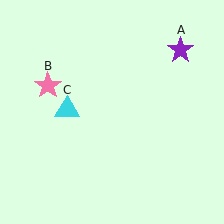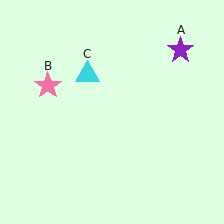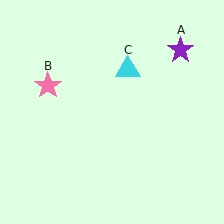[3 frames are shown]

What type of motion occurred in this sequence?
The cyan triangle (object C) rotated clockwise around the center of the scene.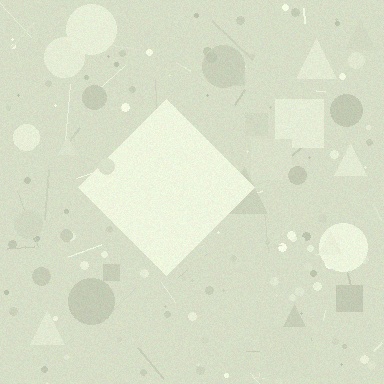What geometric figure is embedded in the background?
A diamond is embedded in the background.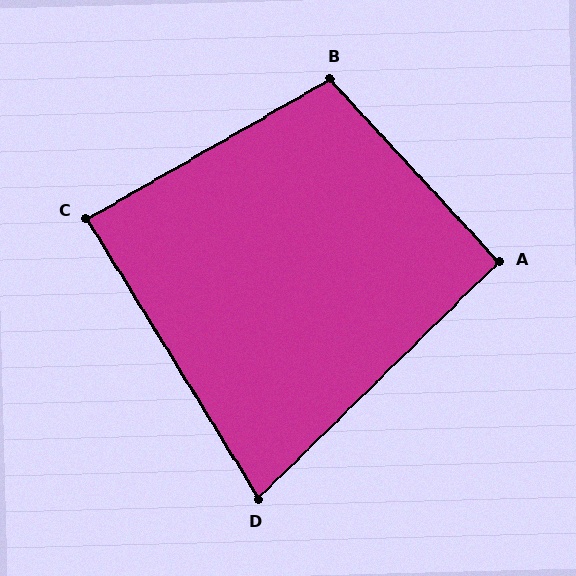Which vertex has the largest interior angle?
B, at approximately 103 degrees.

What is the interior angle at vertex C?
Approximately 88 degrees (approximately right).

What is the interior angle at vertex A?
Approximately 92 degrees (approximately right).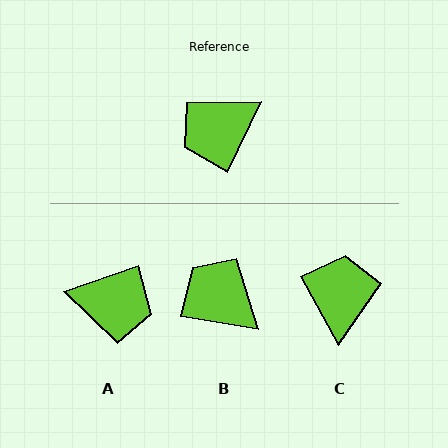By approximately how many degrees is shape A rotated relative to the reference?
Approximately 134 degrees counter-clockwise.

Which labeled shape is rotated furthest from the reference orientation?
A, about 134 degrees away.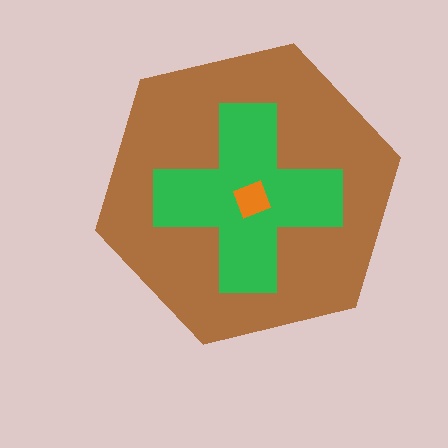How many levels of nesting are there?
3.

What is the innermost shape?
The orange diamond.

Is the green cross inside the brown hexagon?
Yes.